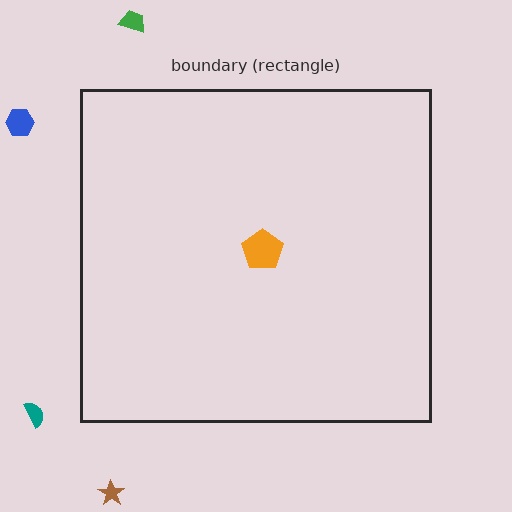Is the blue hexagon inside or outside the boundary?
Outside.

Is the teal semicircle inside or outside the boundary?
Outside.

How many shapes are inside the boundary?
1 inside, 4 outside.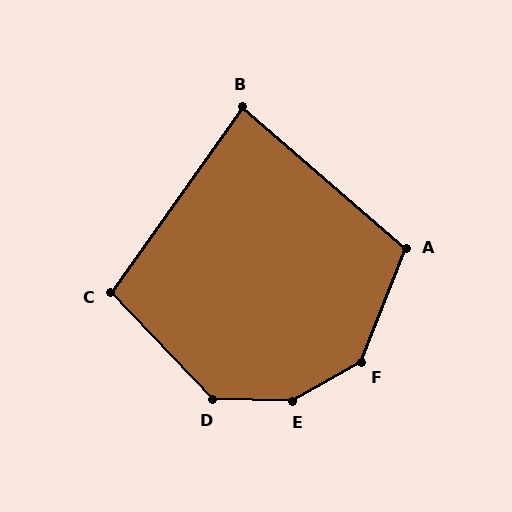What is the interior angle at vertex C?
Approximately 101 degrees (obtuse).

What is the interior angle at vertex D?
Approximately 135 degrees (obtuse).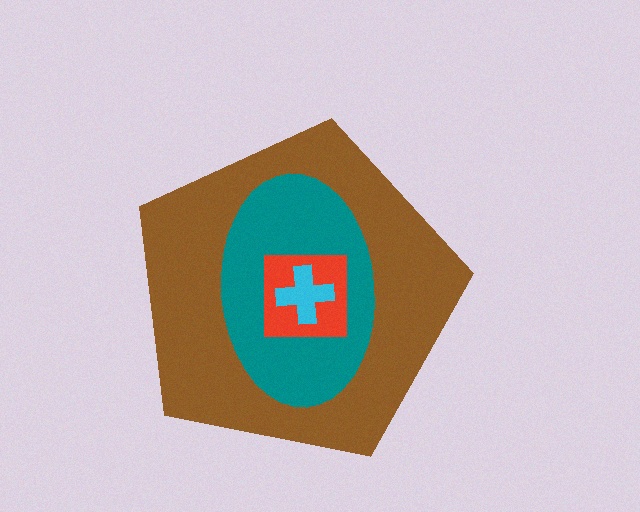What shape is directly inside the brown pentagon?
The teal ellipse.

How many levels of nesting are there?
4.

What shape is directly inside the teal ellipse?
The red square.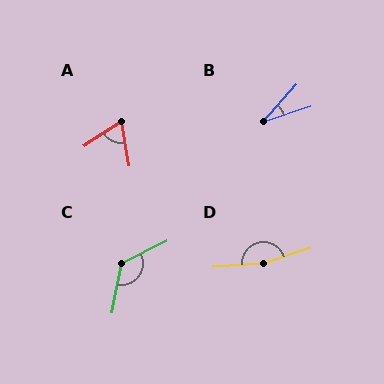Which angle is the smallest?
B, at approximately 30 degrees.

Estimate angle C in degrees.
Approximately 126 degrees.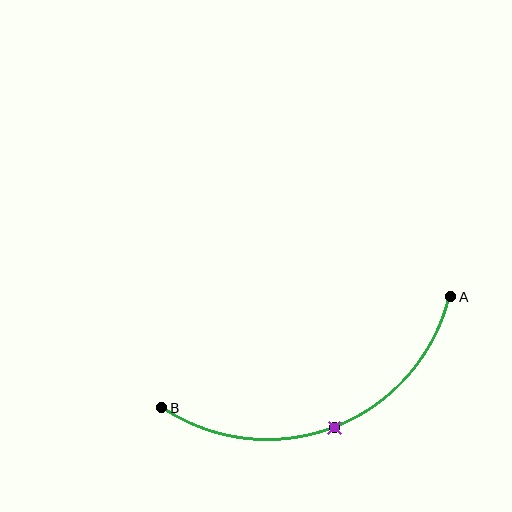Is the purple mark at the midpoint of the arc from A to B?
Yes. The purple mark lies on the arc at equal arc-length from both A and B — it is the arc midpoint.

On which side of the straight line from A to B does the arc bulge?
The arc bulges below the straight line connecting A and B.